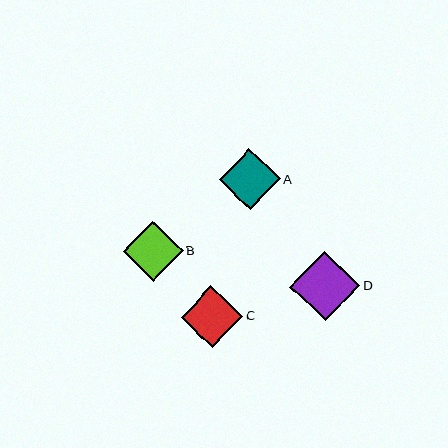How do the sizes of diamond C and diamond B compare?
Diamond C and diamond B are approximately the same size.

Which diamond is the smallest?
Diamond B is the smallest with a size of approximately 60 pixels.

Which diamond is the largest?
Diamond D is the largest with a size of approximately 70 pixels.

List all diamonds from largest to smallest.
From largest to smallest: D, C, A, B.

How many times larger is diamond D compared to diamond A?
Diamond D is approximately 1.1 times the size of diamond A.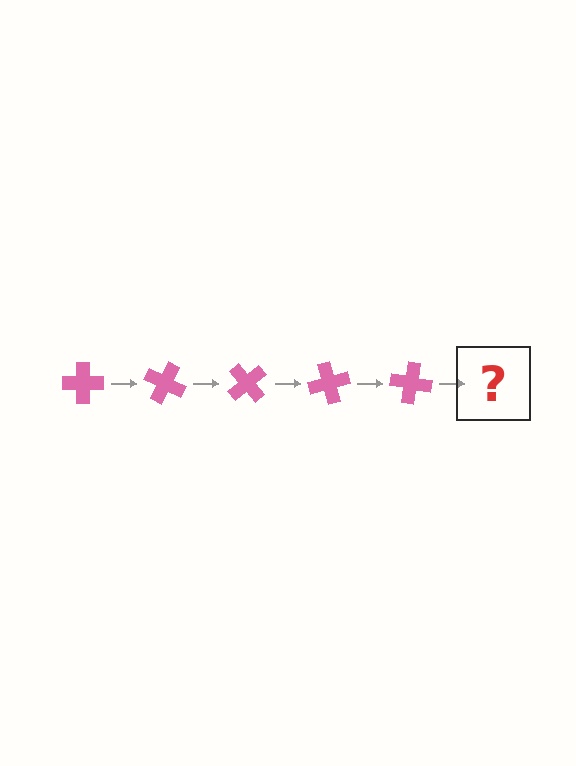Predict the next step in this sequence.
The next step is a pink cross rotated 125 degrees.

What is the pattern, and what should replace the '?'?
The pattern is that the cross rotates 25 degrees each step. The '?' should be a pink cross rotated 125 degrees.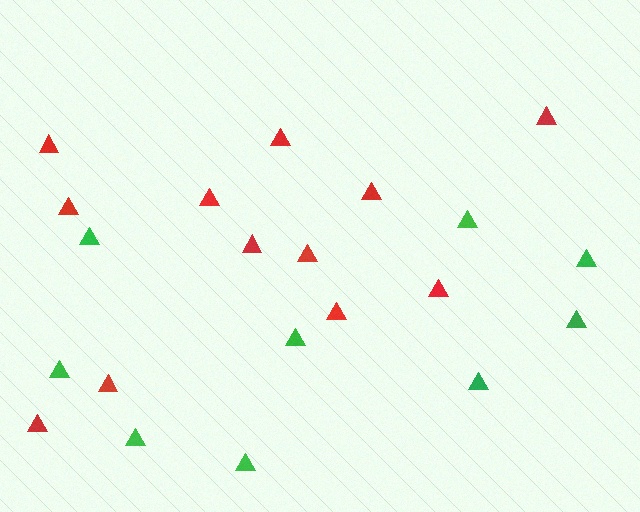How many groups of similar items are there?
There are 2 groups: one group of green triangles (9) and one group of red triangles (12).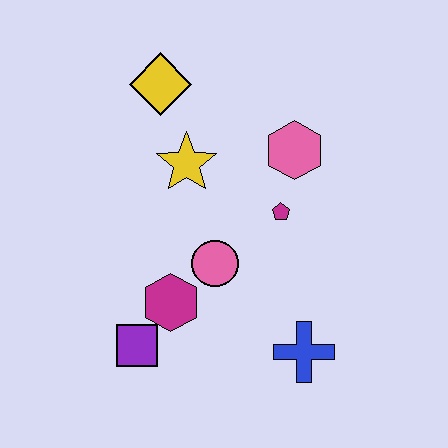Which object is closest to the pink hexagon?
The magenta pentagon is closest to the pink hexagon.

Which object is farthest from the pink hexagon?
The purple square is farthest from the pink hexagon.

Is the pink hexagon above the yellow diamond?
No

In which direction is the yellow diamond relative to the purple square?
The yellow diamond is above the purple square.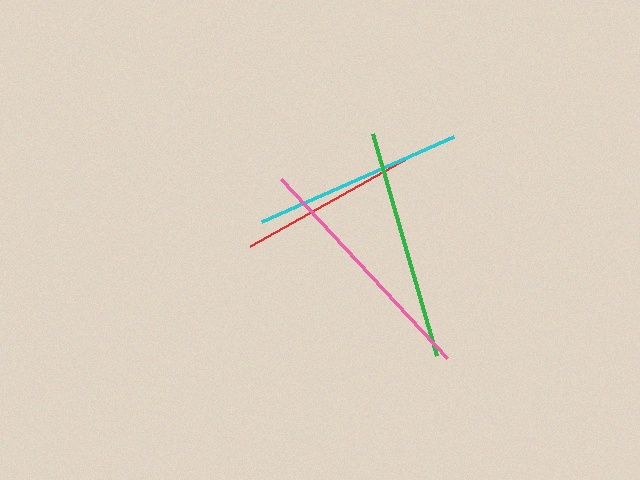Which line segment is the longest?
The pink line is the longest at approximately 244 pixels.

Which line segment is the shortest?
The red line is the shortest at approximately 182 pixels.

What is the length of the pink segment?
The pink segment is approximately 244 pixels long.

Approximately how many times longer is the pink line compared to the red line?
The pink line is approximately 1.3 times the length of the red line.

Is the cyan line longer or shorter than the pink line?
The pink line is longer than the cyan line.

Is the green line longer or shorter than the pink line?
The pink line is longer than the green line.